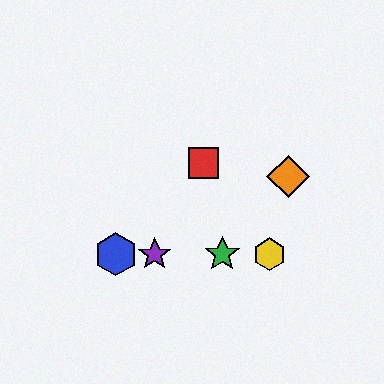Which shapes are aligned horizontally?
The blue hexagon, the green star, the yellow hexagon, the purple star are aligned horizontally.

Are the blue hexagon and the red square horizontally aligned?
No, the blue hexagon is at y≈254 and the red square is at y≈163.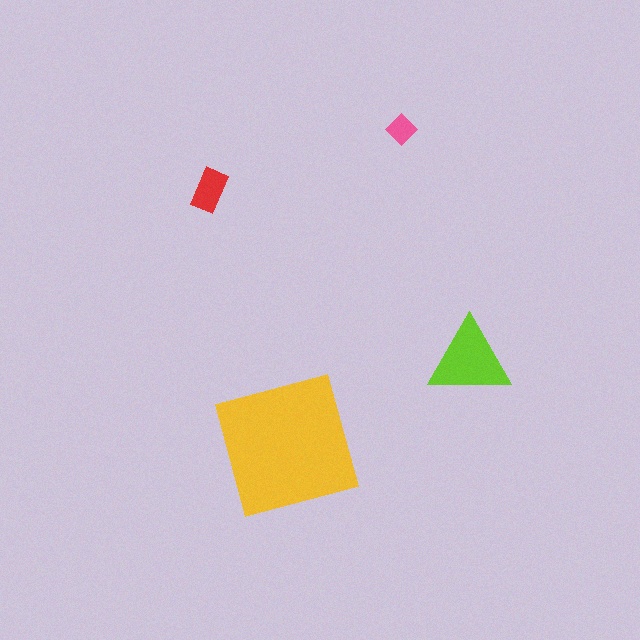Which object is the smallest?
The pink diamond.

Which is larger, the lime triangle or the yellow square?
The yellow square.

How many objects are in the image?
There are 4 objects in the image.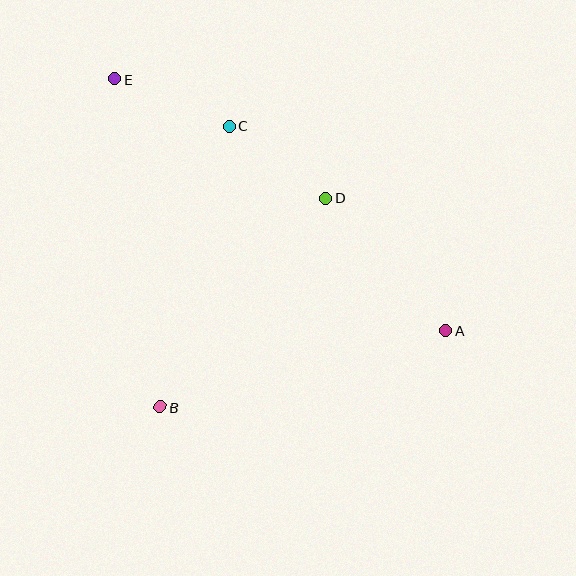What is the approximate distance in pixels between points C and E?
The distance between C and E is approximately 124 pixels.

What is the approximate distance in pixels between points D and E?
The distance between D and E is approximately 242 pixels.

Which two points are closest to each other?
Points C and D are closest to each other.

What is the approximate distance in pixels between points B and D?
The distance between B and D is approximately 267 pixels.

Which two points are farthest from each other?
Points A and E are farthest from each other.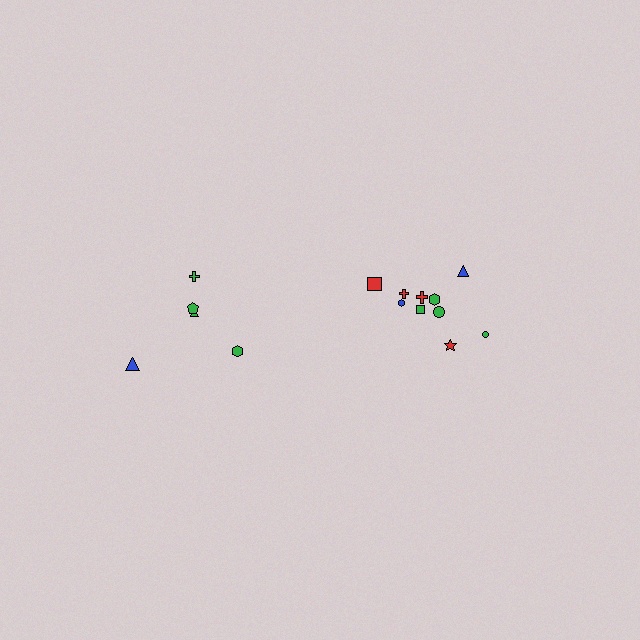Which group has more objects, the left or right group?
The right group.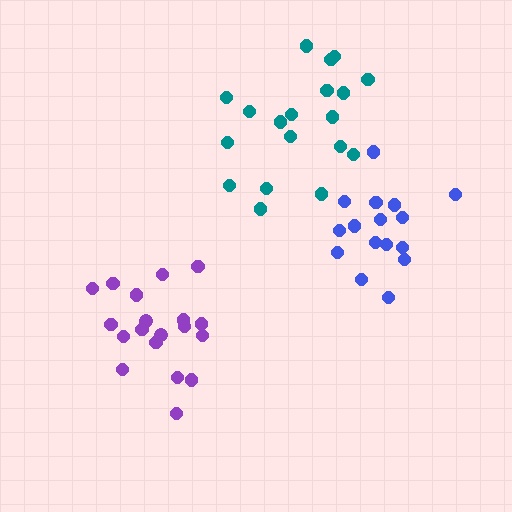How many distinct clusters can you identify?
There are 3 distinct clusters.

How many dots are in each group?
Group 1: 19 dots, Group 2: 19 dots, Group 3: 16 dots (54 total).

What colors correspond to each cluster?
The clusters are colored: teal, purple, blue.